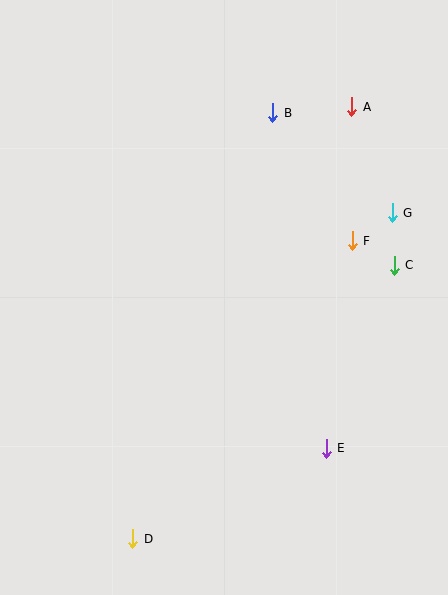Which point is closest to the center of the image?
Point F at (352, 241) is closest to the center.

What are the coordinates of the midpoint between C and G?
The midpoint between C and G is at (393, 239).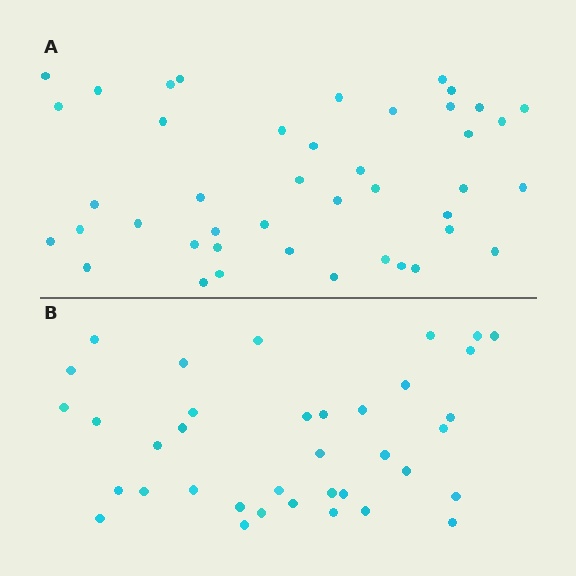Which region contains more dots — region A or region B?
Region A (the top region) has more dots.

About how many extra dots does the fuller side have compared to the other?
Region A has about 6 more dots than region B.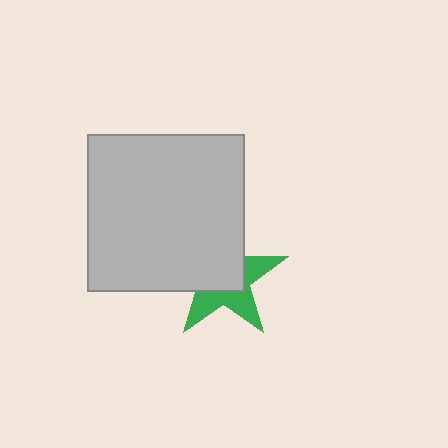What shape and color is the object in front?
The object in front is a light gray square.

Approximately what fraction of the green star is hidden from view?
Roughly 56% of the green star is hidden behind the light gray square.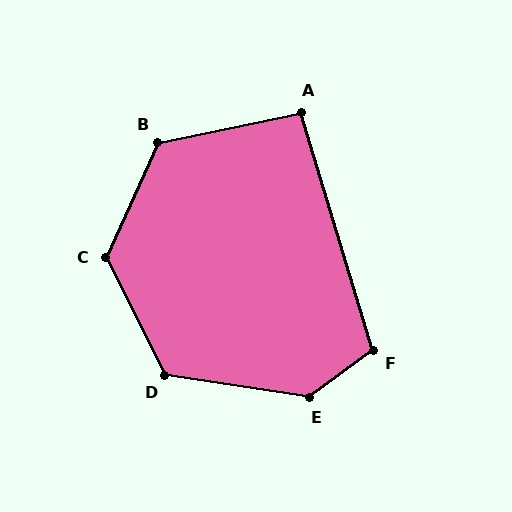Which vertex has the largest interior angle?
E, at approximately 136 degrees.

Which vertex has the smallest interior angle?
A, at approximately 95 degrees.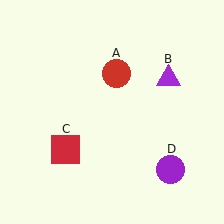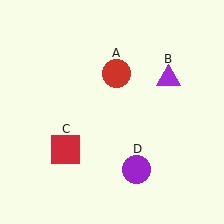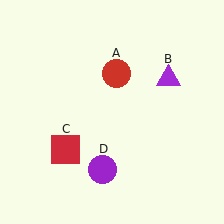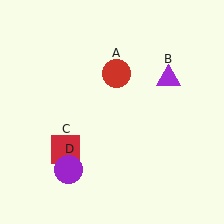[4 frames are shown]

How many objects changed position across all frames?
1 object changed position: purple circle (object D).